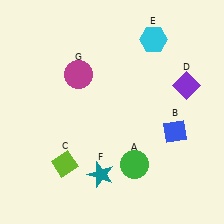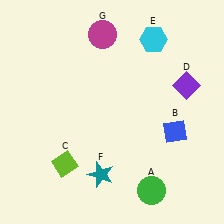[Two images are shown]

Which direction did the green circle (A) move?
The green circle (A) moved down.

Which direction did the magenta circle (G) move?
The magenta circle (G) moved up.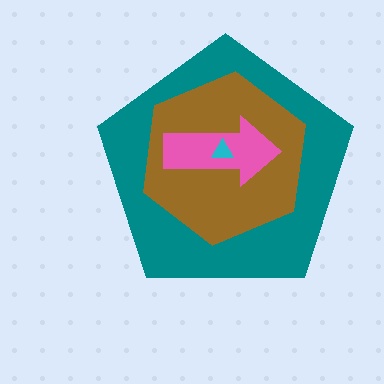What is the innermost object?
The cyan triangle.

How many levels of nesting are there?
4.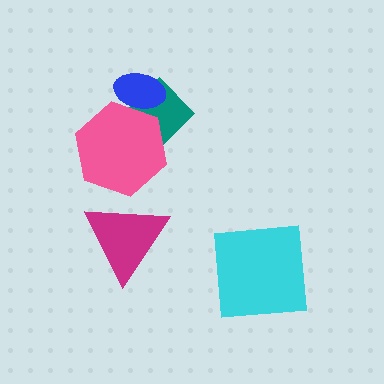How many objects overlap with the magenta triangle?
0 objects overlap with the magenta triangle.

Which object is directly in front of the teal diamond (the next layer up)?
The blue ellipse is directly in front of the teal diamond.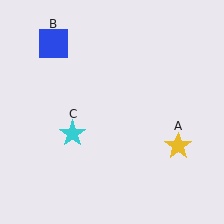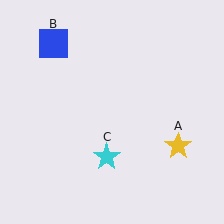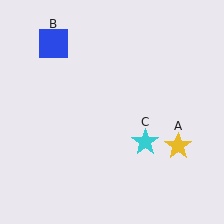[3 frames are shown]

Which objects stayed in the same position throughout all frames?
Yellow star (object A) and blue square (object B) remained stationary.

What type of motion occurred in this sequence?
The cyan star (object C) rotated counterclockwise around the center of the scene.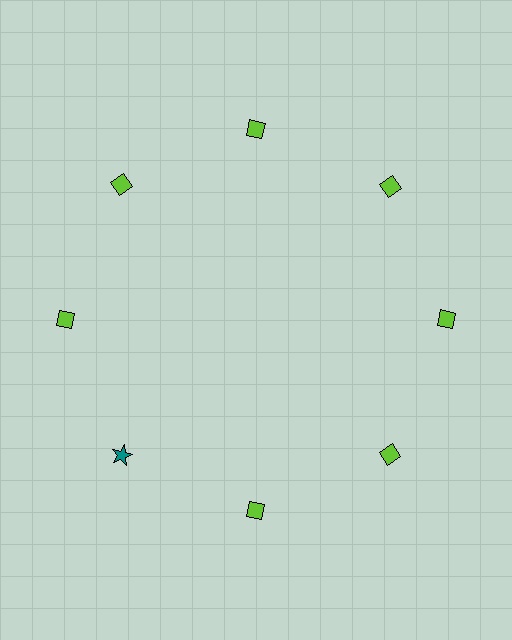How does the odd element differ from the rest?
It differs in both color (teal instead of lime) and shape (star instead of diamond).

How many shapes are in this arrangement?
There are 8 shapes arranged in a ring pattern.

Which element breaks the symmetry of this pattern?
The teal star at roughly the 8 o'clock position breaks the symmetry. All other shapes are lime diamonds.